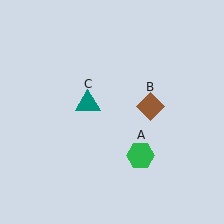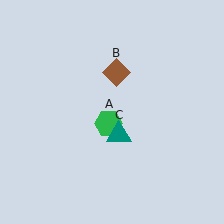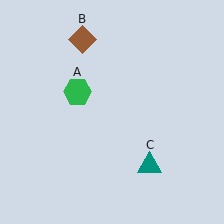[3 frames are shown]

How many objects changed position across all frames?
3 objects changed position: green hexagon (object A), brown diamond (object B), teal triangle (object C).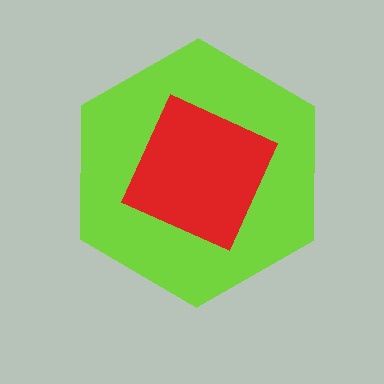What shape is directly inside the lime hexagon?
The red diamond.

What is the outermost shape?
The lime hexagon.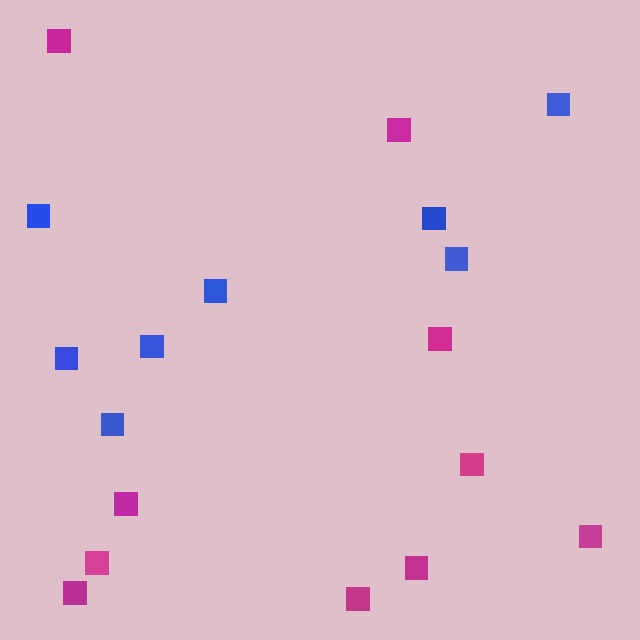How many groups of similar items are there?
There are 2 groups: one group of blue squares (8) and one group of magenta squares (10).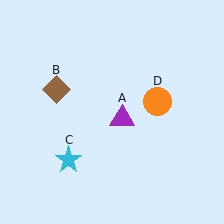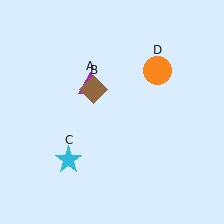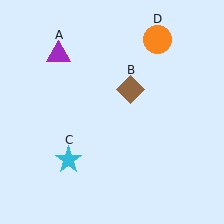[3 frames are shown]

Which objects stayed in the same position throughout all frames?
Cyan star (object C) remained stationary.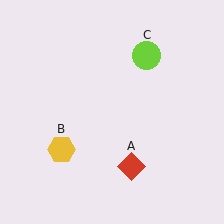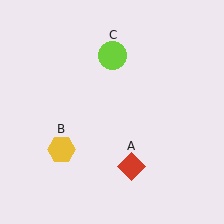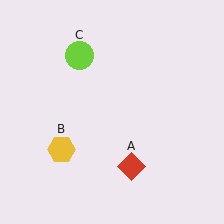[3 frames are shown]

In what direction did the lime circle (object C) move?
The lime circle (object C) moved left.